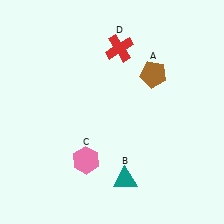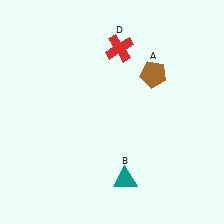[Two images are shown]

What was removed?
The pink hexagon (C) was removed in Image 2.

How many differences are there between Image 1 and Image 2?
There is 1 difference between the two images.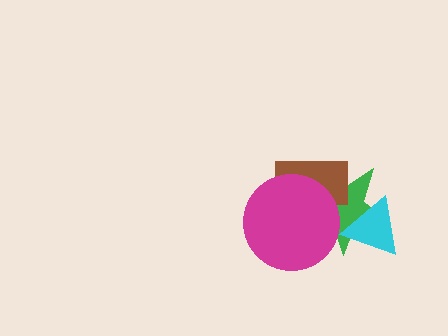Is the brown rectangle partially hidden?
Yes, it is partially covered by another shape.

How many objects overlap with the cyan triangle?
1 object overlaps with the cyan triangle.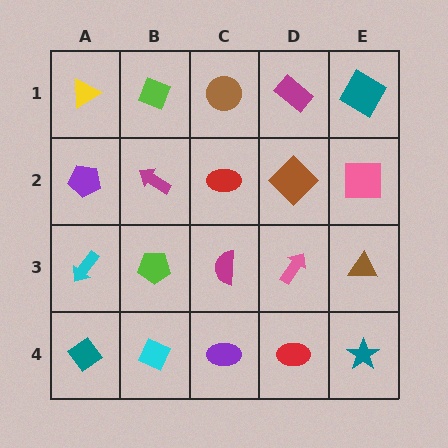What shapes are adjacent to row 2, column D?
A magenta rectangle (row 1, column D), a pink arrow (row 3, column D), a red ellipse (row 2, column C), a pink square (row 2, column E).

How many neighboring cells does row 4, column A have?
2.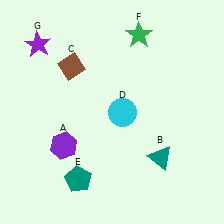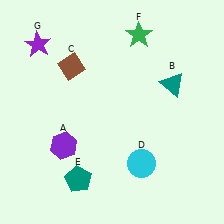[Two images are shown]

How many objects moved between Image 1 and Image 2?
2 objects moved between the two images.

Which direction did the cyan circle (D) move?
The cyan circle (D) moved down.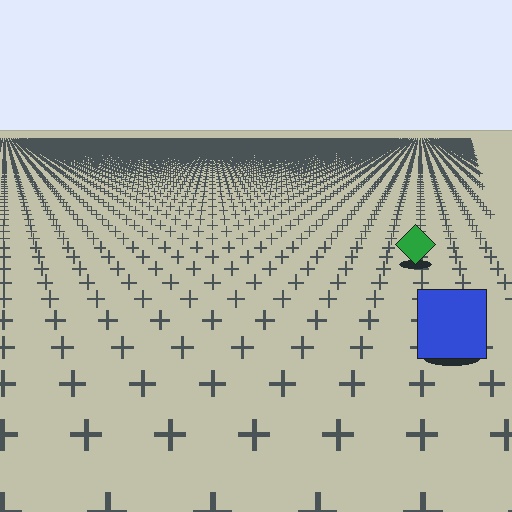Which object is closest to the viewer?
The blue square is closest. The texture marks near it are larger and more spread out.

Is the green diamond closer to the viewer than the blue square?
No. The blue square is closer — you can tell from the texture gradient: the ground texture is coarser near it.